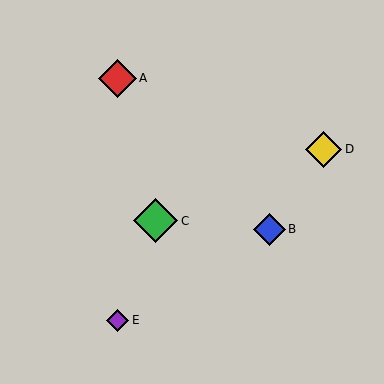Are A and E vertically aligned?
Yes, both are at x≈118.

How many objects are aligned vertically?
2 objects (A, E) are aligned vertically.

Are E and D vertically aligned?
No, E is at x≈118 and D is at x≈324.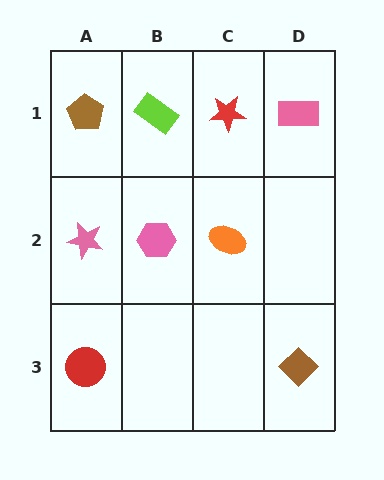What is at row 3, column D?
A brown diamond.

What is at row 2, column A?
A pink star.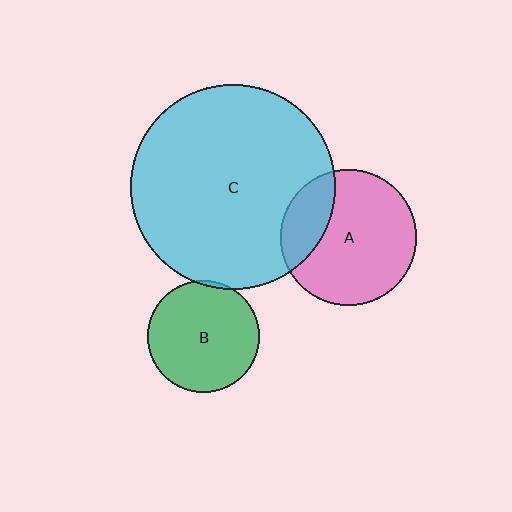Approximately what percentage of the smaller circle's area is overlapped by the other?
Approximately 25%.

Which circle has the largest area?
Circle C (cyan).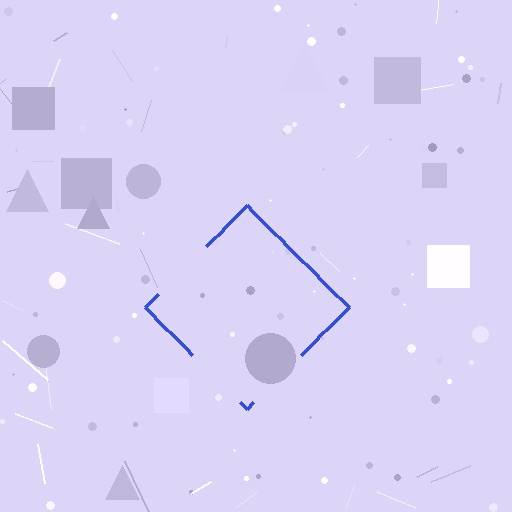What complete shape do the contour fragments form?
The contour fragments form a diamond.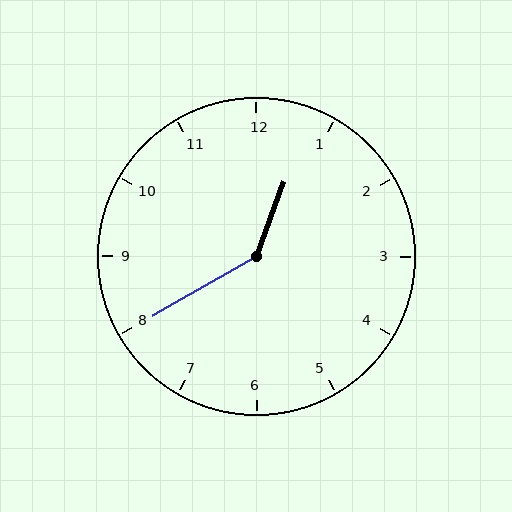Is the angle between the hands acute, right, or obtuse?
It is obtuse.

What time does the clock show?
12:40.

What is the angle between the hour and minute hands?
Approximately 140 degrees.